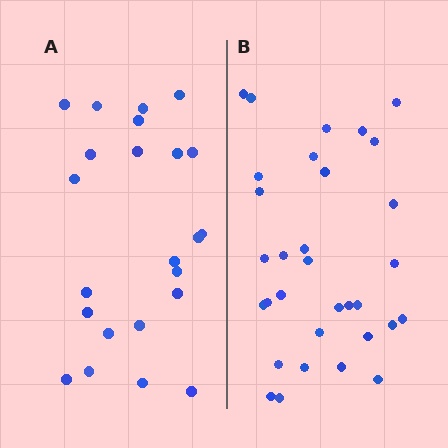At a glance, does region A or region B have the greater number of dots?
Region B (the right region) has more dots.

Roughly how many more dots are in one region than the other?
Region B has roughly 8 or so more dots than region A.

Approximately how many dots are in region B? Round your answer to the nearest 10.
About 30 dots. (The exact count is 32, which rounds to 30.)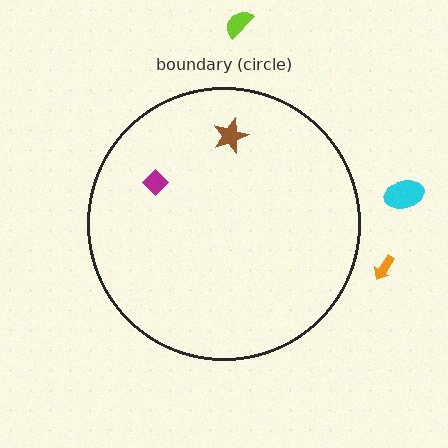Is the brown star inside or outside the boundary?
Inside.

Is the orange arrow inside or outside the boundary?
Outside.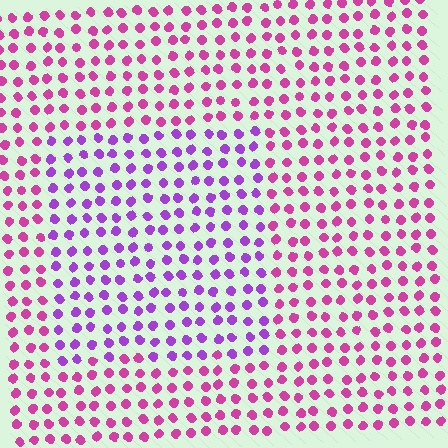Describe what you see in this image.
The image is filled with small magenta elements in a uniform arrangement. A rectangle-shaped region is visible where the elements are tinted to a slightly different hue, forming a subtle color boundary.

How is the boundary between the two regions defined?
The boundary is defined purely by a slight shift in hue (about 39 degrees). Spacing, size, and orientation are identical on both sides.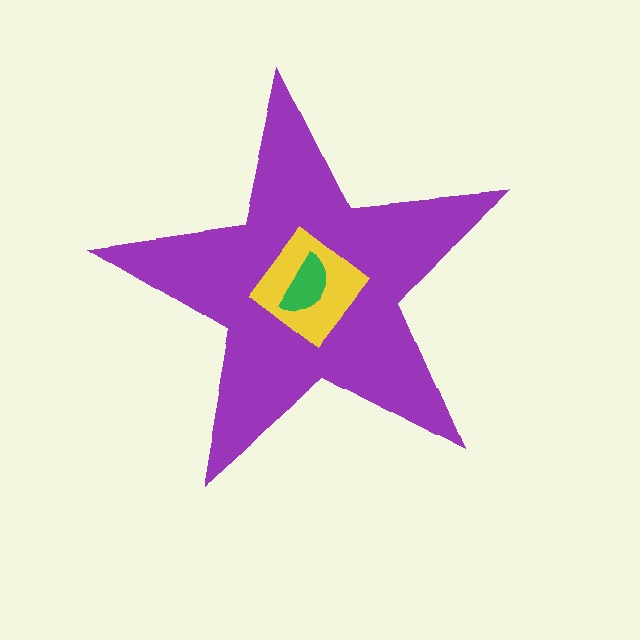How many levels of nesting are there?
3.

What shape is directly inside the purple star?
The yellow diamond.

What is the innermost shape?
The green semicircle.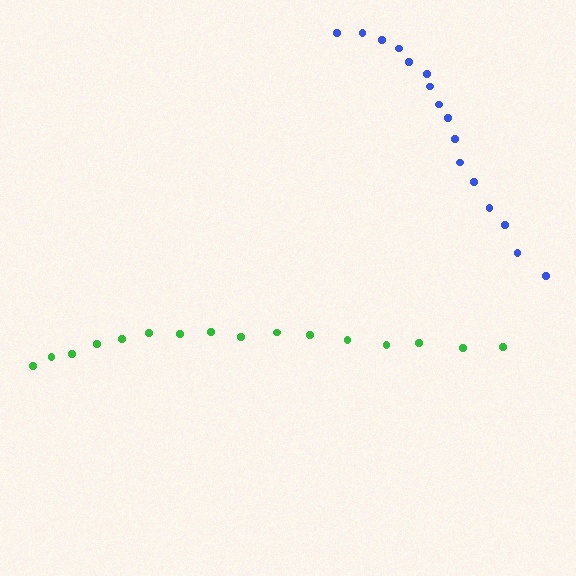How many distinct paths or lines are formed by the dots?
There are 2 distinct paths.